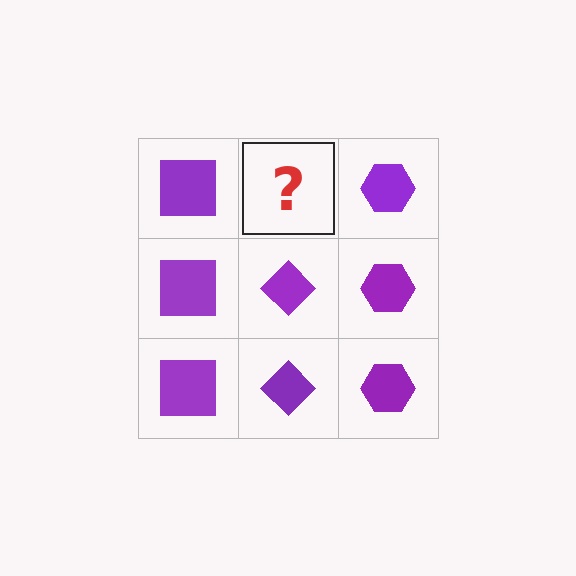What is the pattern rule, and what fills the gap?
The rule is that each column has a consistent shape. The gap should be filled with a purple diamond.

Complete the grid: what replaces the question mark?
The question mark should be replaced with a purple diamond.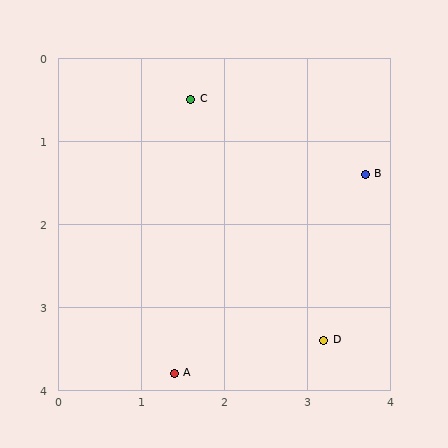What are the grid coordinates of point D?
Point D is at approximately (3.2, 3.4).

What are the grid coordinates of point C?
Point C is at approximately (1.6, 0.5).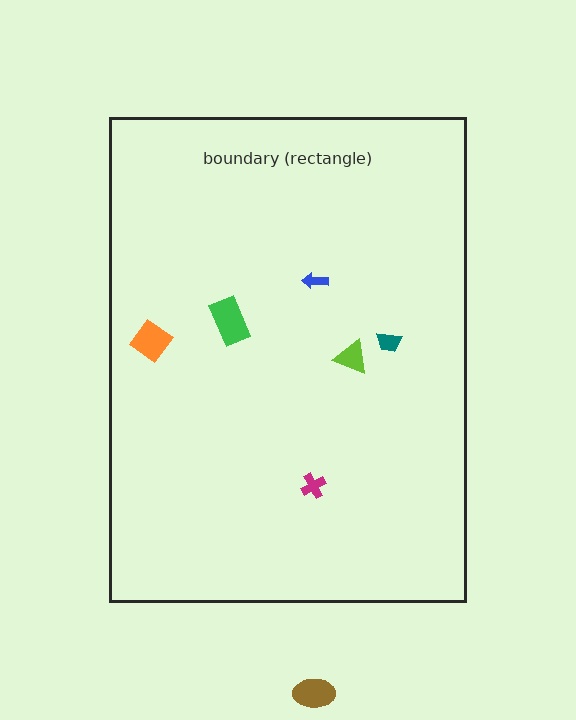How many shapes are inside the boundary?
6 inside, 1 outside.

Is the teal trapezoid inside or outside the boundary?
Inside.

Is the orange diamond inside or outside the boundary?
Inside.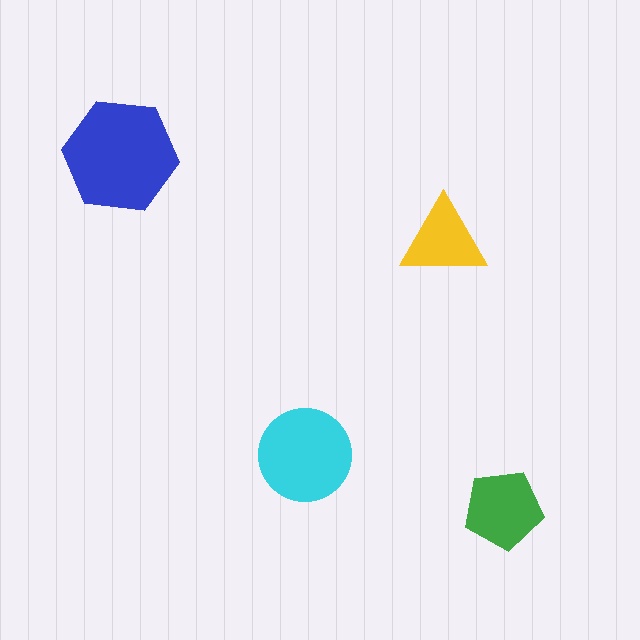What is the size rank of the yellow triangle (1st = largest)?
4th.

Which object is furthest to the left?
The blue hexagon is leftmost.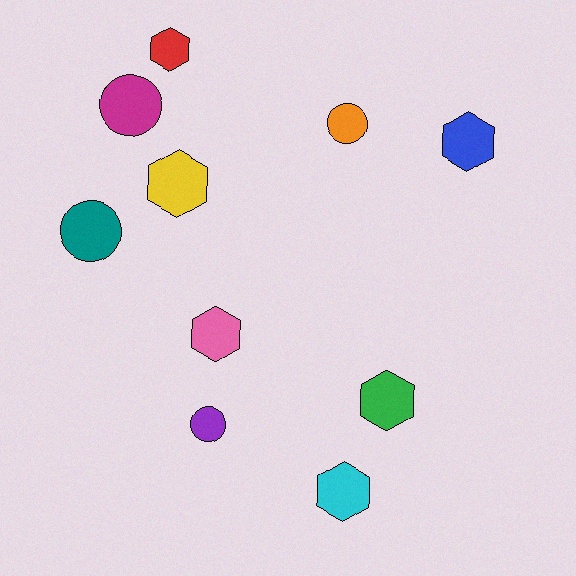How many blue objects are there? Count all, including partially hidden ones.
There is 1 blue object.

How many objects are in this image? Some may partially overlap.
There are 10 objects.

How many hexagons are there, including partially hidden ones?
There are 6 hexagons.